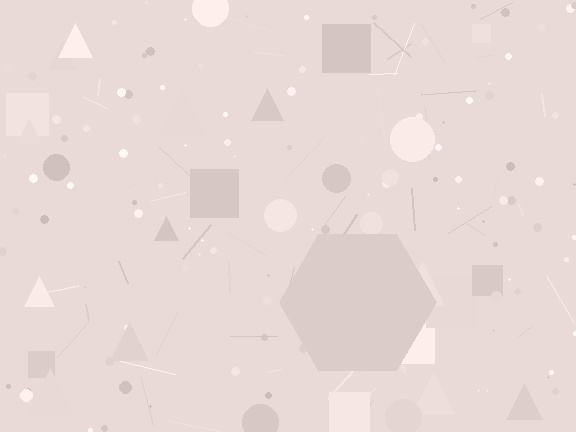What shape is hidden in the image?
A hexagon is hidden in the image.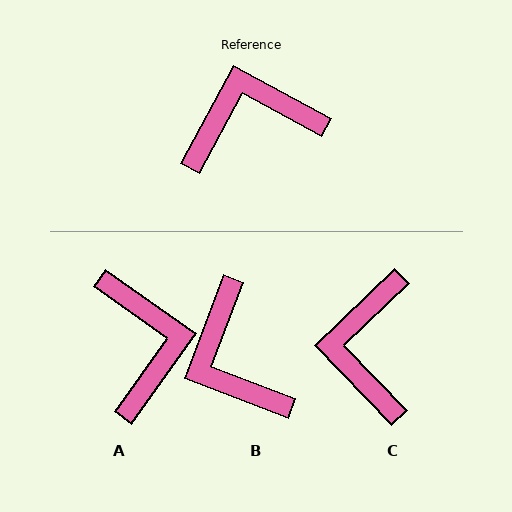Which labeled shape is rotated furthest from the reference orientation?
B, about 98 degrees away.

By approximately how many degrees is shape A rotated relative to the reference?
Approximately 97 degrees clockwise.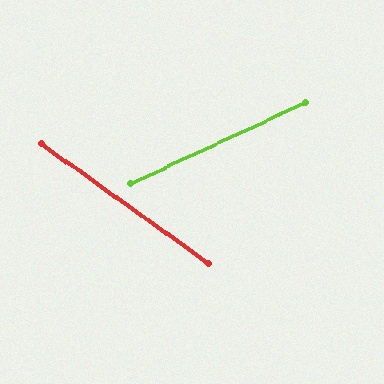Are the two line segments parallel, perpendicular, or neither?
Neither parallel nor perpendicular — they differ by about 61°.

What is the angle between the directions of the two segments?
Approximately 61 degrees.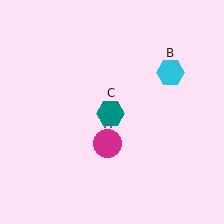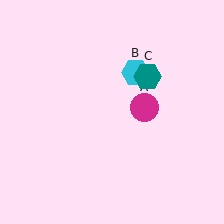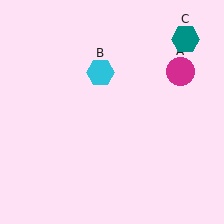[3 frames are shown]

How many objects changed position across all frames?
3 objects changed position: magenta circle (object A), cyan hexagon (object B), teal hexagon (object C).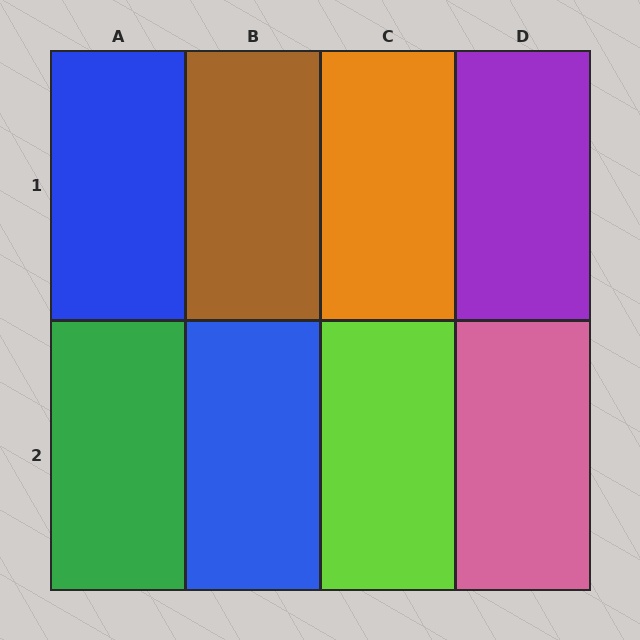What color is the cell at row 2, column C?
Lime.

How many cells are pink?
1 cell is pink.